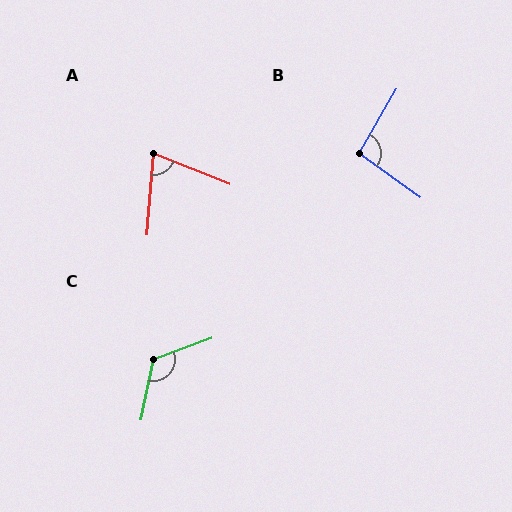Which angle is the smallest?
A, at approximately 73 degrees.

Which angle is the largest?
C, at approximately 122 degrees.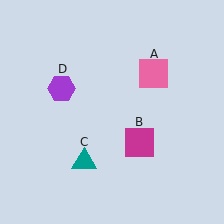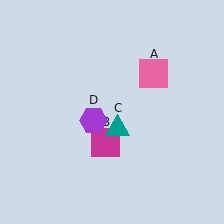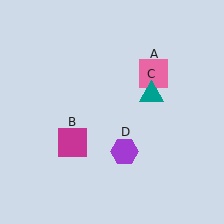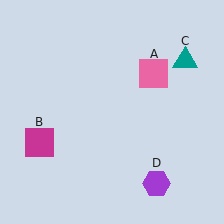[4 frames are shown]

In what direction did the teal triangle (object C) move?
The teal triangle (object C) moved up and to the right.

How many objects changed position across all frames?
3 objects changed position: magenta square (object B), teal triangle (object C), purple hexagon (object D).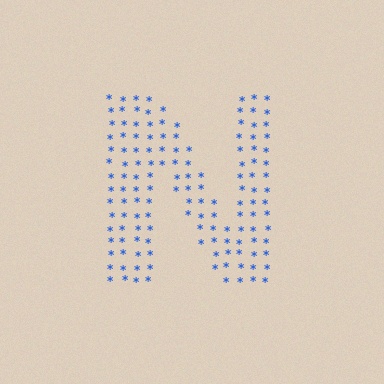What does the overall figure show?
The overall figure shows the letter N.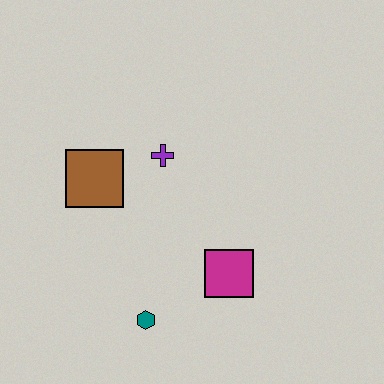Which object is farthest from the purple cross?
The teal hexagon is farthest from the purple cross.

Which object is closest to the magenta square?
The teal hexagon is closest to the magenta square.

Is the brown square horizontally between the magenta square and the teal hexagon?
No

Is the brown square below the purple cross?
Yes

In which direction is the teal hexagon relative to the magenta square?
The teal hexagon is to the left of the magenta square.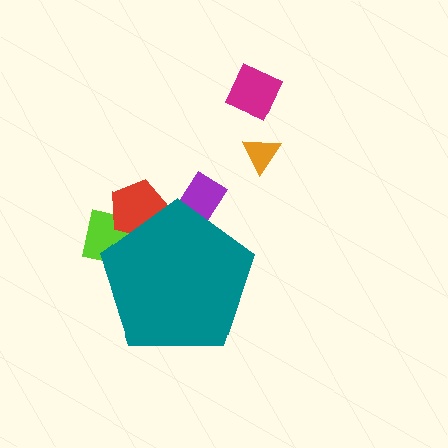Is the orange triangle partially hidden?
No, the orange triangle is fully visible.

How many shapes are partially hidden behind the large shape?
3 shapes are partially hidden.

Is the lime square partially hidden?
Yes, the lime square is partially hidden behind the teal pentagon.